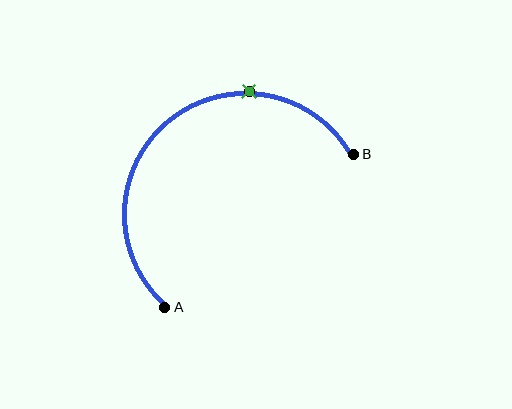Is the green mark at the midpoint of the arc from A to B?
No. The green mark lies on the arc but is closer to endpoint B. The arc midpoint would be at the point on the curve equidistant along the arc from both A and B.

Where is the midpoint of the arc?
The arc midpoint is the point on the curve farthest from the straight line joining A and B. It sits above and to the left of that line.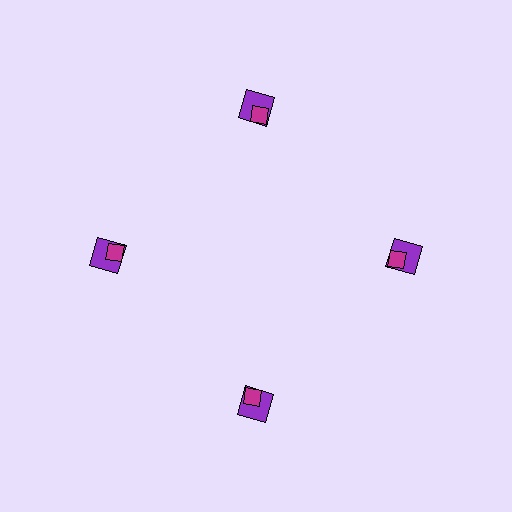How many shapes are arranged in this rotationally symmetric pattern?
There are 8 shapes, arranged in 4 groups of 2.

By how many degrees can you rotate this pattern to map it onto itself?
The pattern maps onto itself every 90 degrees of rotation.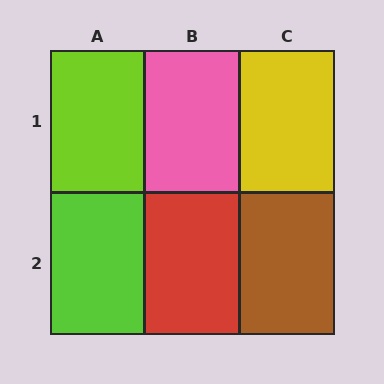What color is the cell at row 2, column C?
Brown.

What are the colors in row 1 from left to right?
Lime, pink, yellow.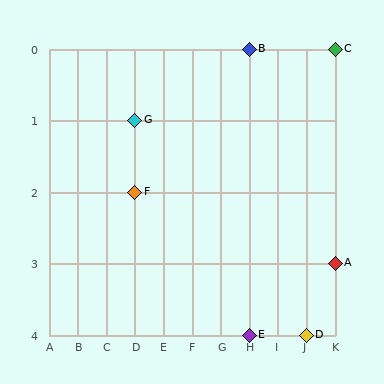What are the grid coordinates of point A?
Point A is at grid coordinates (K, 3).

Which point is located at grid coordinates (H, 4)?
Point E is at (H, 4).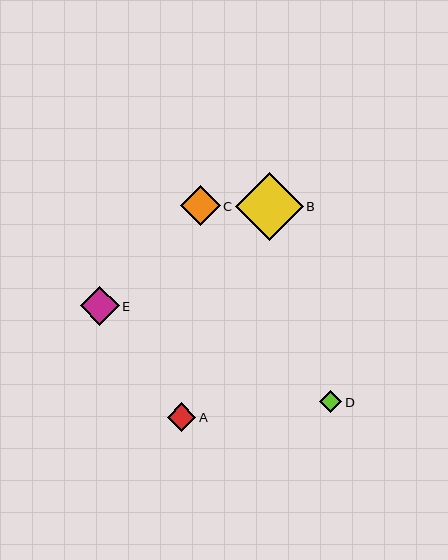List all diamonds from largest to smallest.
From largest to smallest: B, C, E, A, D.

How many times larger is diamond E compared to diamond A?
Diamond E is approximately 1.4 times the size of diamond A.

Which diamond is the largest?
Diamond B is the largest with a size of approximately 68 pixels.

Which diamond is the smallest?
Diamond D is the smallest with a size of approximately 22 pixels.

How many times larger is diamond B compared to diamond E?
Diamond B is approximately 1.7 times the size of diamond E.